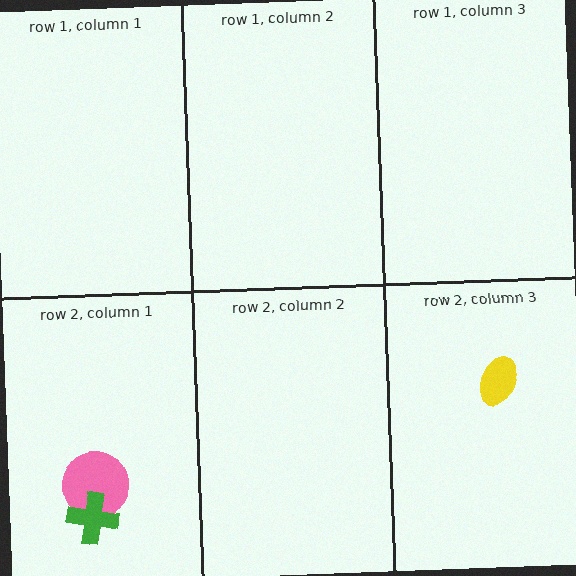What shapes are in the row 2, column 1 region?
The pink circle, the green cross.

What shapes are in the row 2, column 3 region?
The yellow ellipse.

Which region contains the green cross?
The row 2, column 1 region.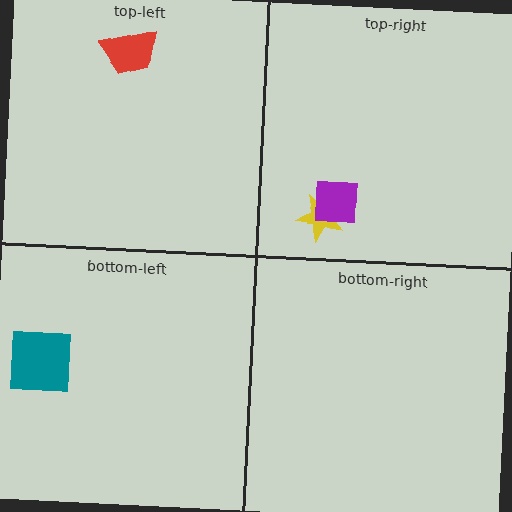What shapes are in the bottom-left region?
The teal square.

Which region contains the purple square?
The top-right region.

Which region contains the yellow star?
The top-right region.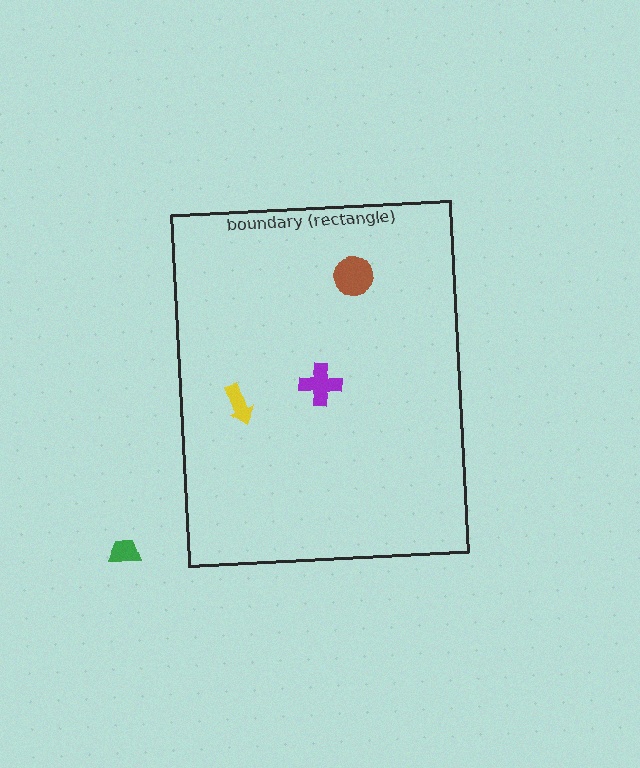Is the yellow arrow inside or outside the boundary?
Inside.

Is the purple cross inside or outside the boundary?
Inside.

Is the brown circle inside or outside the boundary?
Inside.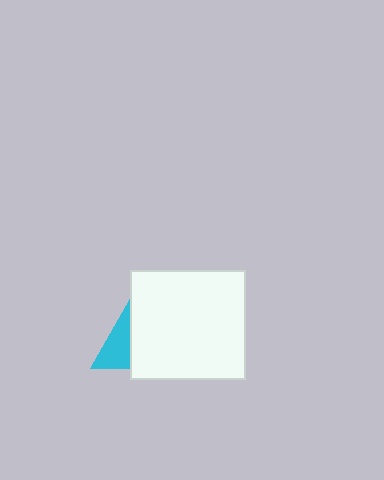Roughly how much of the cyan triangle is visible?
A small part of it is visible (roughly 39%).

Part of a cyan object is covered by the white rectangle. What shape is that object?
It is a triangle.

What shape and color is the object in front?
The object in front is a white rectangle.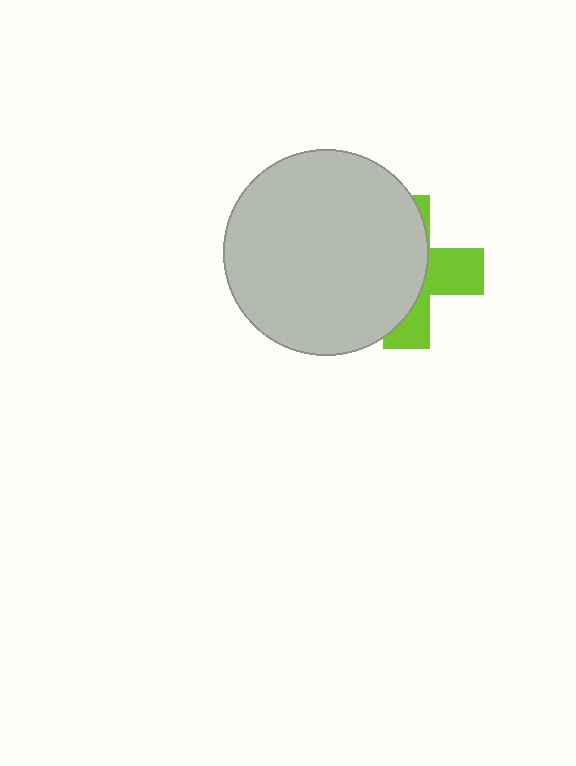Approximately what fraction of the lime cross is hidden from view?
Roughly 62% of the lime cross is hidden behind the light gray circle.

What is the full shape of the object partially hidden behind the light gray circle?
The partially hidden object is a lime cross.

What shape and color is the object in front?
The object in front is a light gray circle.